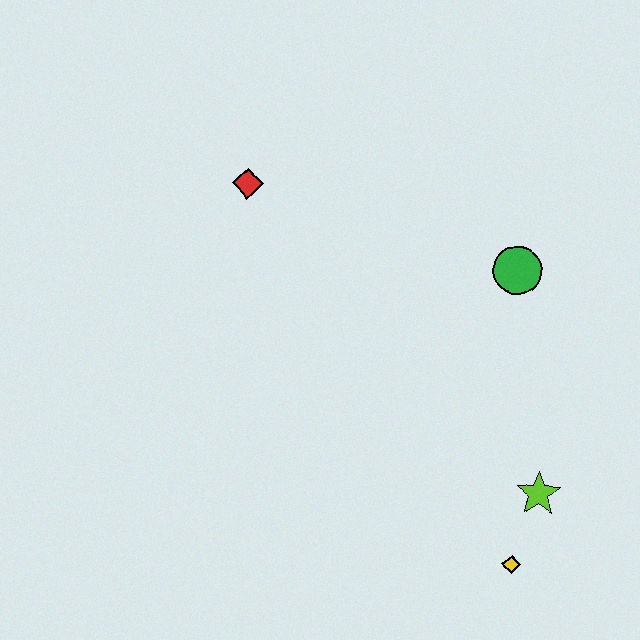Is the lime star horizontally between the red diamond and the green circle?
No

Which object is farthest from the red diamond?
The yellow diamond is farthest from the red diamond.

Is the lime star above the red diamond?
No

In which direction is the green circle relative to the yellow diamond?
The green circle is above the yellow diamond.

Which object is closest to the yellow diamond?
The lime star is closest to the yellow diamond.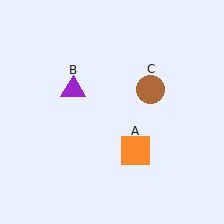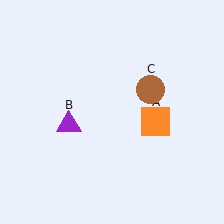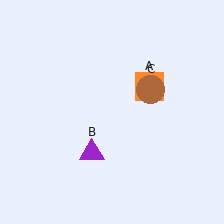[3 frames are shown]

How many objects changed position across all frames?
2 objects changed position: orange square (object A), purple triangle (object B).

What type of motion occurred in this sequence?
The orange square (object A), purple triangle (object B) rotated counterclockwise around the center of the scene.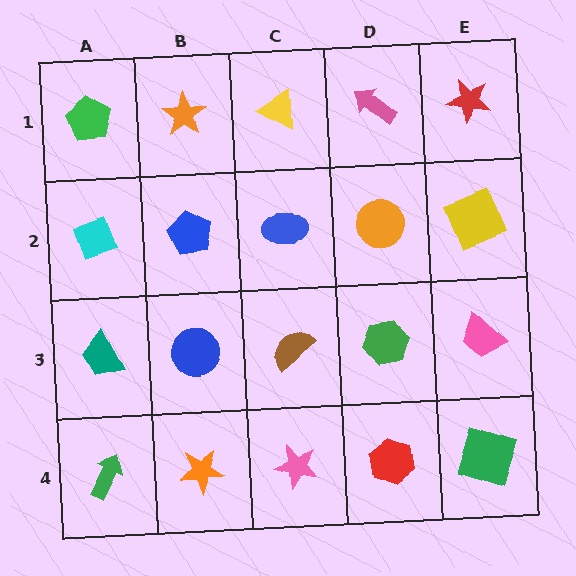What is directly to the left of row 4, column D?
A pink star.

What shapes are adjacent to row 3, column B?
A blue pentagon (row 2, column B), an orange star (row 4, column B), a teal trapezoid (row 3, column A), a brown semicircle (row 3, column C).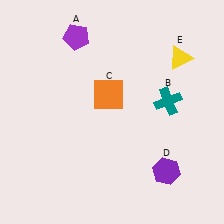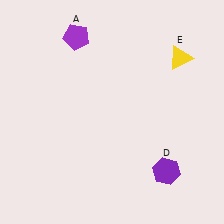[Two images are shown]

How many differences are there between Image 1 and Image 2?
There are 2 differences between the two images.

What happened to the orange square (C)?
The orange square (C) was removed in Image 2. It was in the top-left area of Image 1.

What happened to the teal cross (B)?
The teal cross (B) was removed in Image 2. It was in the top-right area of Image 1.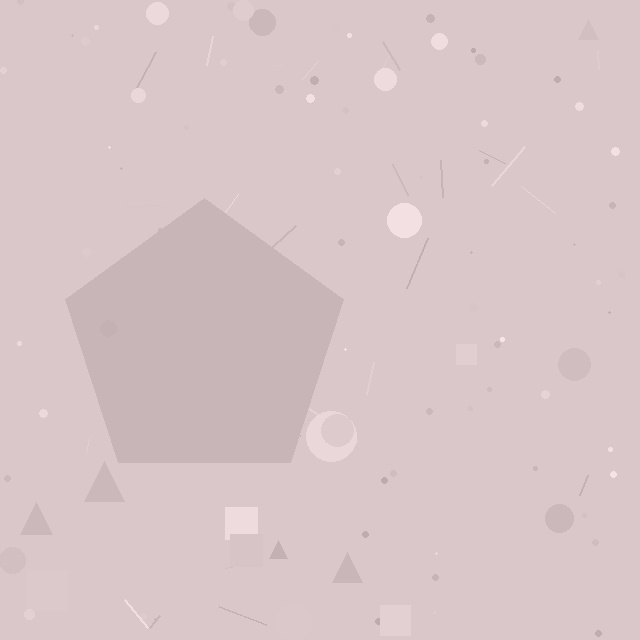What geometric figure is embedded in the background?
A pentagon is embedded in the background.